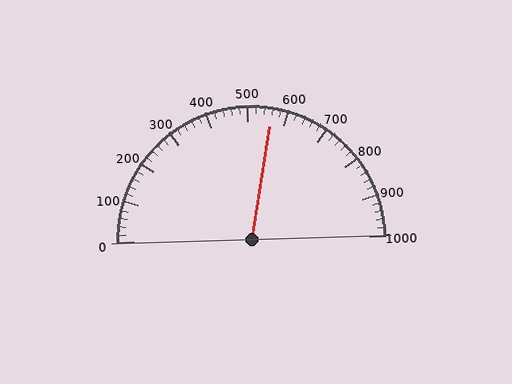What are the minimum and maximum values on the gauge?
The gauge ranges from 0 to 1000.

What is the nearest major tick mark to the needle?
The nearest major tick mark is 600.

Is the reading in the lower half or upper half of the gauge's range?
The reading is in the upper half of the range (0 to 1000).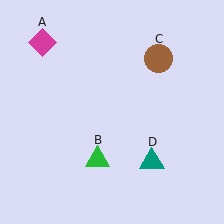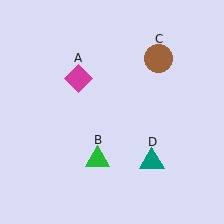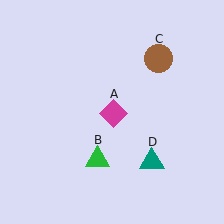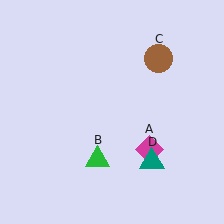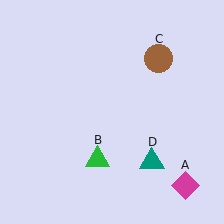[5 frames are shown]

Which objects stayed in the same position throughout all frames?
Green triangle (object B) and brown circle (object C) and teal triangle (object D) remained stationary.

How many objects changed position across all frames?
1 object changed position: magenta diamond (object A).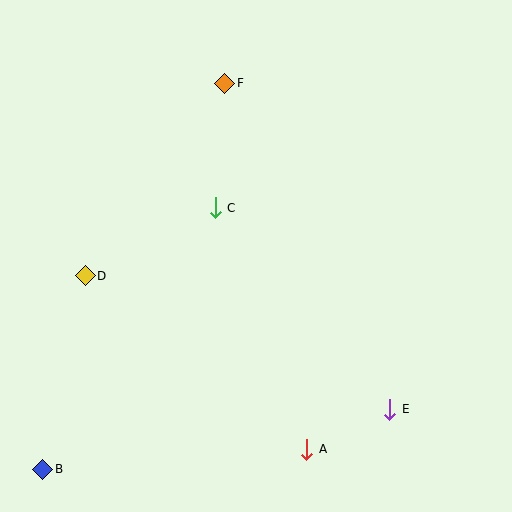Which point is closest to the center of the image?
Point C at (215, 208) is closest to the center.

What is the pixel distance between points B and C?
The distance between B and C is 313 pixels.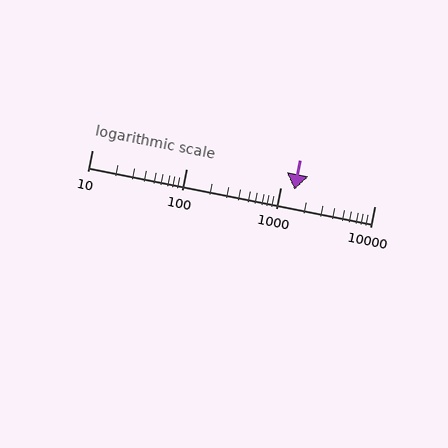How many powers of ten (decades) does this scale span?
The scale spans 3 decades, from 10 to 10000.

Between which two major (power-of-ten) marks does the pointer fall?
The pointer is between 1000 and 10000.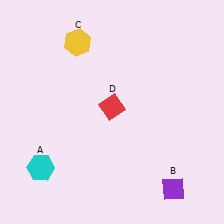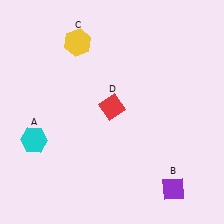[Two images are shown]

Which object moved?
The cyan hexagon (A) moved up.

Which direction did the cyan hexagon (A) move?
The cyan hexagon (A) moved up.